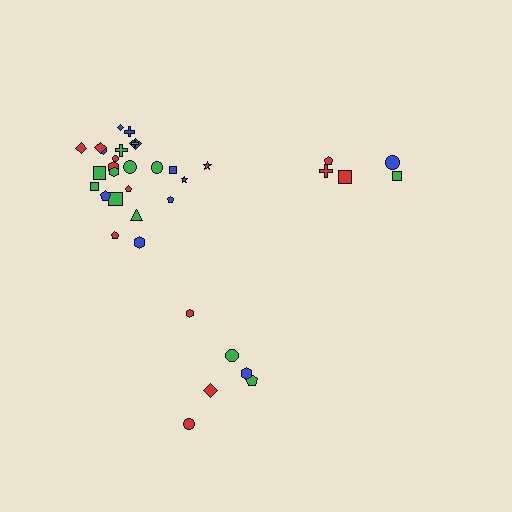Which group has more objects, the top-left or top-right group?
The top-left group.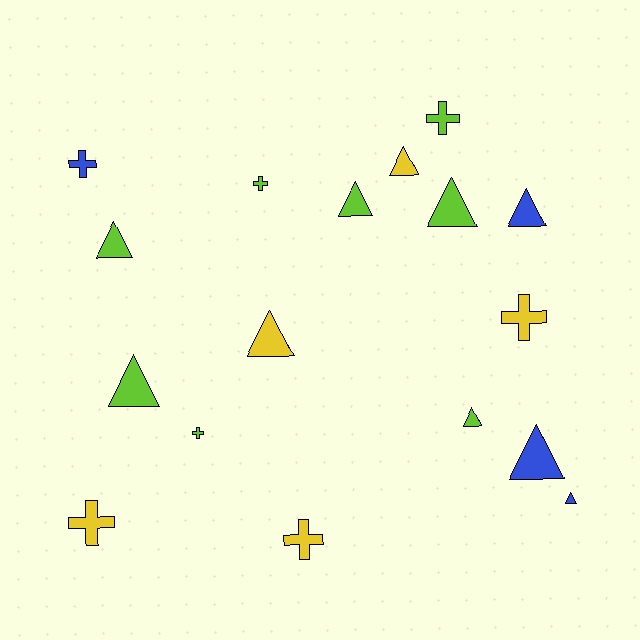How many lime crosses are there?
There are 3 lime crosses.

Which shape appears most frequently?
Triangle, with 10 objects.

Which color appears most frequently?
Lime, with 8 objects.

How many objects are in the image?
There are 17 objects.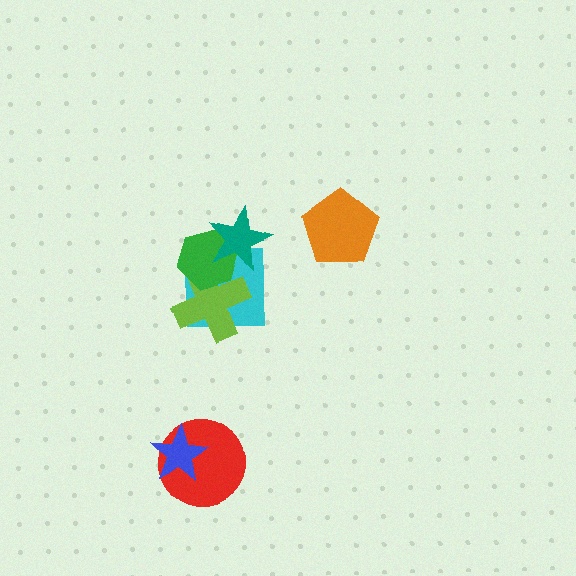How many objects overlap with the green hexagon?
3 objects overlap with the green hexagon.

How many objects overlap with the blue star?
1 object overlaps with the blue star.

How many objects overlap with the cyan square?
3 objects overlap with the cyan square.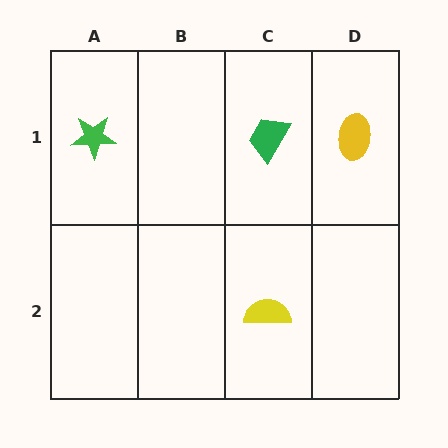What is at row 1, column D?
A yellow ellipse.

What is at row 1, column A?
A green star.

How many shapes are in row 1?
3 shapes.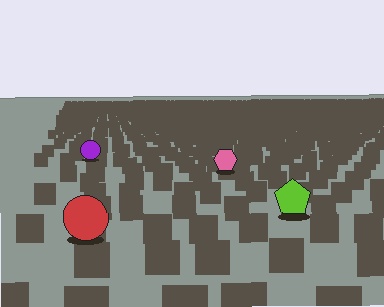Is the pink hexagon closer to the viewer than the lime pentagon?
No. The lime pentagon is closer — you can tell from the texture gradient: the ground texture is coarser near it.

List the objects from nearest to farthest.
From nearest to farthest: the red circle, the lime pentagon, the pink hexagon, the purple circle.